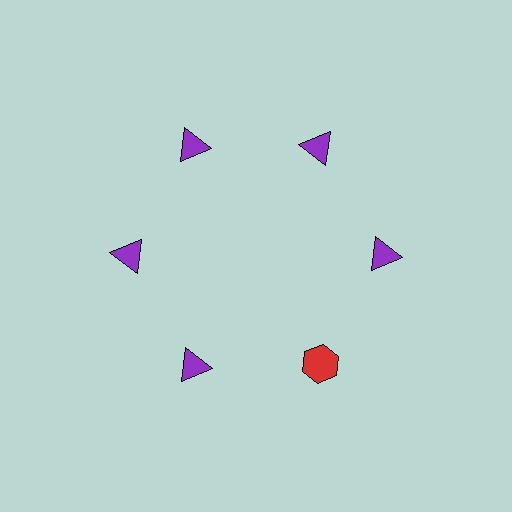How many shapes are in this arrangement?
There are 6 shapes arranged in a ring pattern.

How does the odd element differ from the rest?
It differs in both color (red instead of purple) and shape (hexagon instead of triangle).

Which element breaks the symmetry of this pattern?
The red hexagon at roughly the 5 o'clock position breaks the symmetry. All other shapes are purple triangles.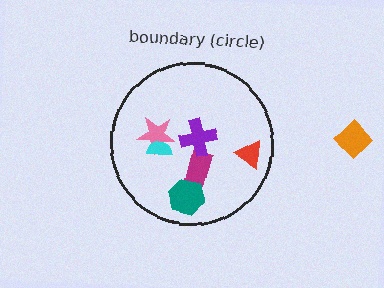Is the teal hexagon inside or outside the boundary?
Inside.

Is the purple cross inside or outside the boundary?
Inside.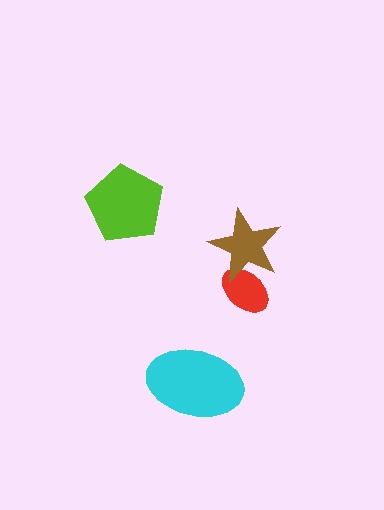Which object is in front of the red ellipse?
The brown star is in front of the red ellipse.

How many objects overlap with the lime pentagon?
0 objects overlap with the lime pentagon.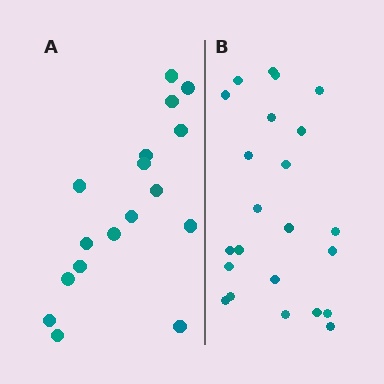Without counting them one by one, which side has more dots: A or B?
Region B (the right region) has more dots.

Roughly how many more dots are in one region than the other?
Region B has about 6 more dots than region A.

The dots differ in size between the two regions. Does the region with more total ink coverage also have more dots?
No. Region A has more total ink coverage because its dots are larger, but region B actually contains more individual dots. Total area can be misleading — the number of items is what matters here.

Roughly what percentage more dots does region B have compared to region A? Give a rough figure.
About 35% more.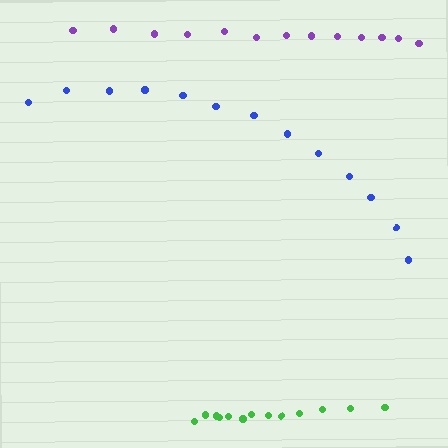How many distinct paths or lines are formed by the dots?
There are 3 distinct paths.